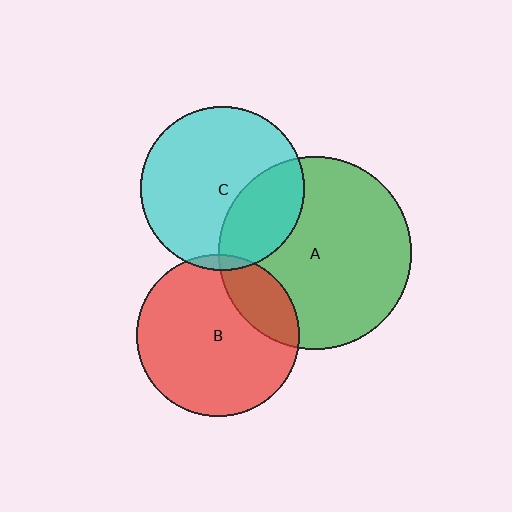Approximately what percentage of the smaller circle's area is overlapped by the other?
Approximately 5%.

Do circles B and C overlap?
Yes.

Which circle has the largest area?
Circle A (green).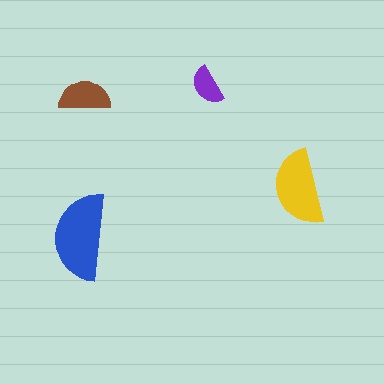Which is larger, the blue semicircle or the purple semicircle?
The blue one.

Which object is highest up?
The purple semicircle is topmost.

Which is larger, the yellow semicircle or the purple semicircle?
The yellow one.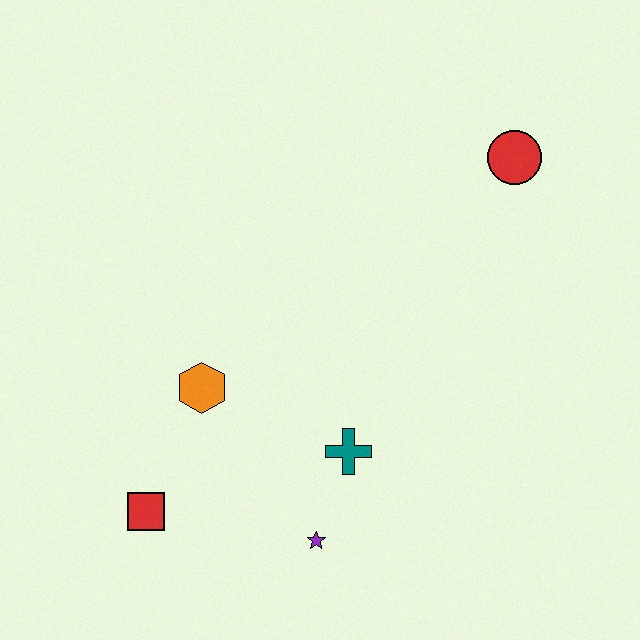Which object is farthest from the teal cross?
The red circle is farthest from the teal cross.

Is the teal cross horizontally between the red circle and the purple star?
Yes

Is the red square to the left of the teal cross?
Yes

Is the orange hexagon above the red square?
Yes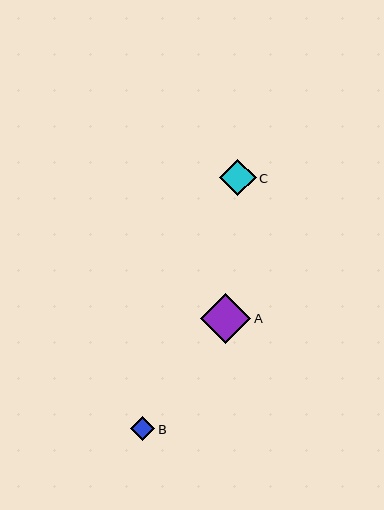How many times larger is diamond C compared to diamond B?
Diamond C is approximately 1.5 times the size of diamond B.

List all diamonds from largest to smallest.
From largest to smallest: A, C, B.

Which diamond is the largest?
Diamond A is the largest with a size of approximately 50 pixels.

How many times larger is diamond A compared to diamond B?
Diamond A is approximately 2.1 times the size of diamond B.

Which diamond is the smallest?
Diamond B is the smallest with a size of approximately 24 pixels.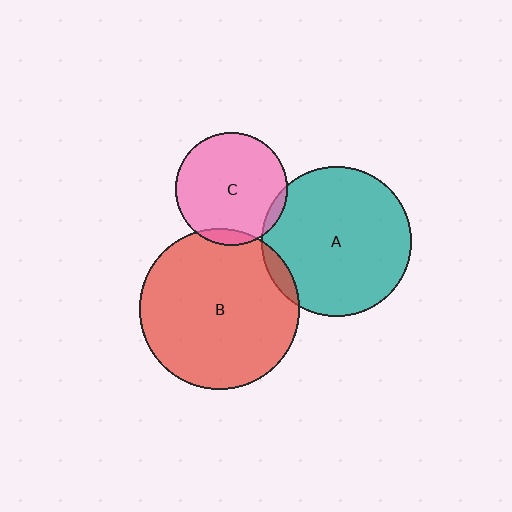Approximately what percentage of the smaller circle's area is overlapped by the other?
Approximately 5%.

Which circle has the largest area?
Circle B (red).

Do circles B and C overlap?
Yes.